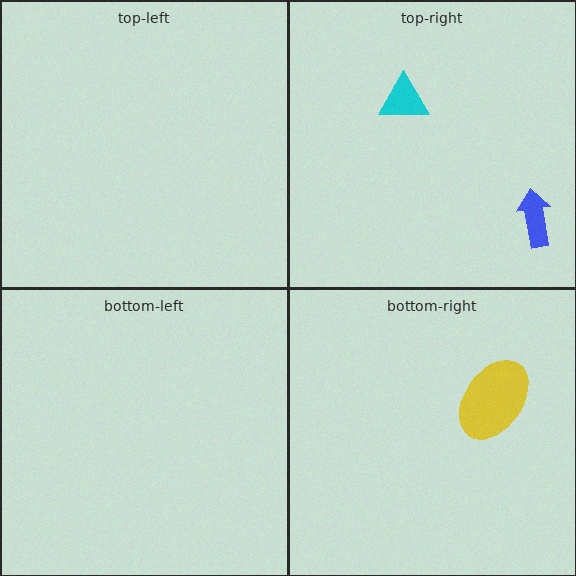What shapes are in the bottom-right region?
The yellow ellipse.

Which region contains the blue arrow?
The top-right region.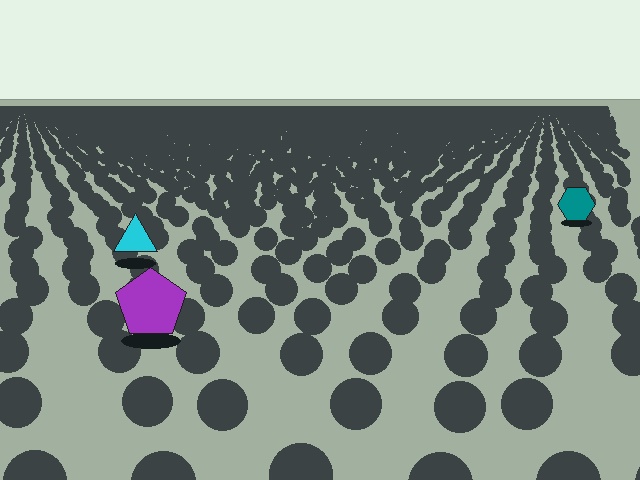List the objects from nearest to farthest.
From nearest to farthest: the purple pentagon, the cyan triangle, the teal hexagon.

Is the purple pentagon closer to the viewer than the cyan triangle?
Yes. The purple pentagon is closer — you can tell from the texture gradient: the ground texture is coarser near it.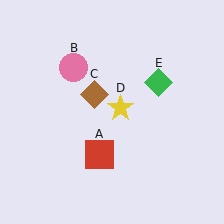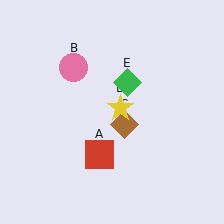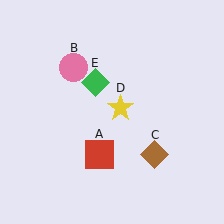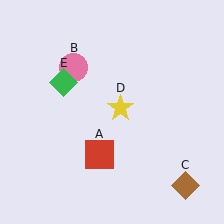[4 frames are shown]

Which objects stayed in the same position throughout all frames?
Red square (object A) and pink circle (object B) and yellow star (object D) remained stationary.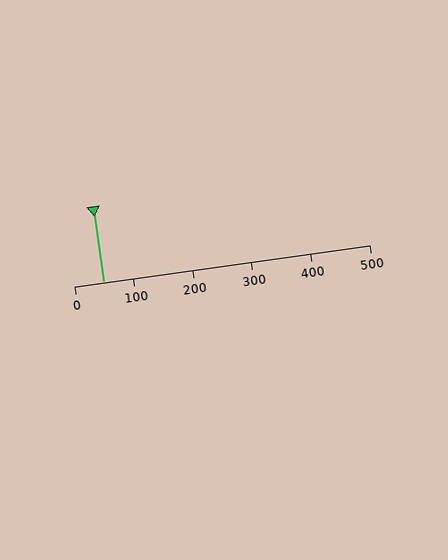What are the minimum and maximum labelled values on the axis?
The axis runs from 0 to 500.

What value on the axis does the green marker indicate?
The marker indicates approximately 50.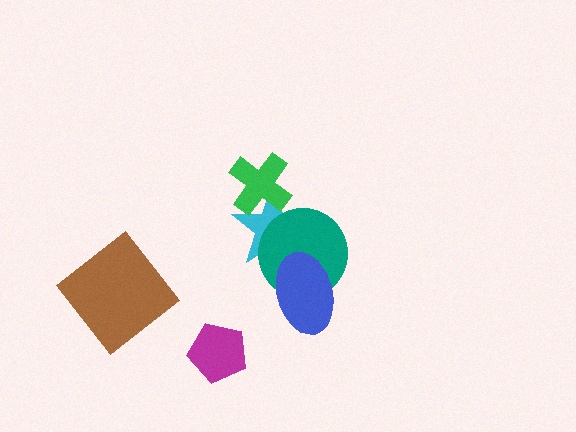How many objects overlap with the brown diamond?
0 objects overlap with the brown diamond.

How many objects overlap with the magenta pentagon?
0 objects overlap with the magenta pentagon.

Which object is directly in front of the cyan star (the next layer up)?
The teal circle is directly in front of the cyan star.